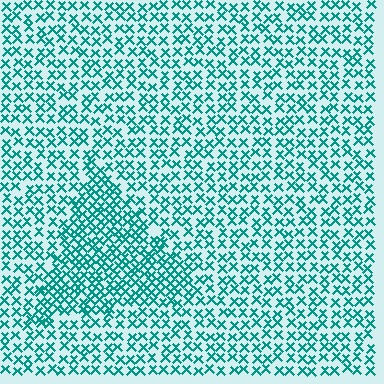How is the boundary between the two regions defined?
The boundary is defined by a change in element density (approximately 1.7x ratio). All elements are the same color, size, and shape.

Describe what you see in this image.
The image contains small teal elements arranged at two different densities. A triangle-shaped region is visible where the elements are more densely packed than the surrounding area.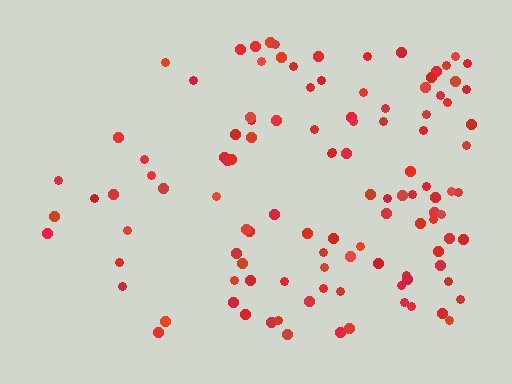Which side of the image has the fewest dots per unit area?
The left.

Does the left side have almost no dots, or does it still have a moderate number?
Still a moderate number, just noticeably fewer than the right.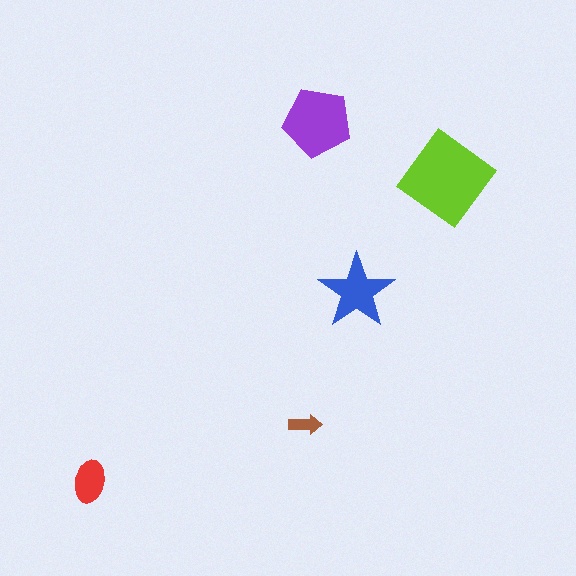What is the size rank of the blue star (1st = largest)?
3rd.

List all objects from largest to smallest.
The lime diamond, the purple pentagon, the blue star, the red ellipse, the brown arrow.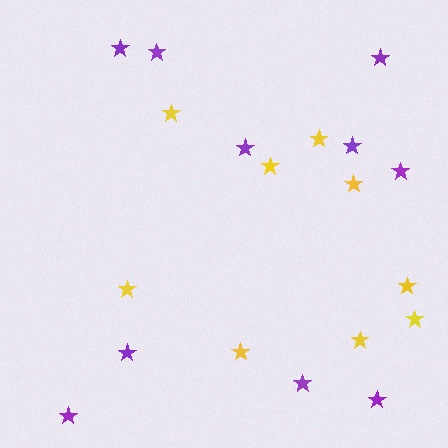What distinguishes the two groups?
There are 2 groups: one group of yellow stars (9) and one group of purple stars (10).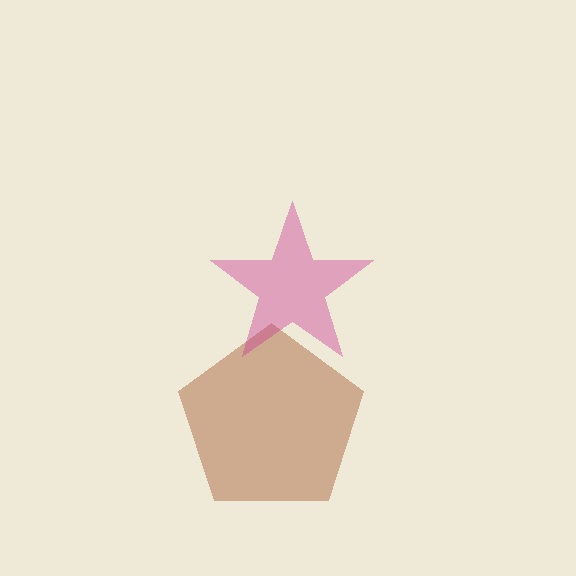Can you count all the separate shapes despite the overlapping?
Yes, there are 2 separate shapes.